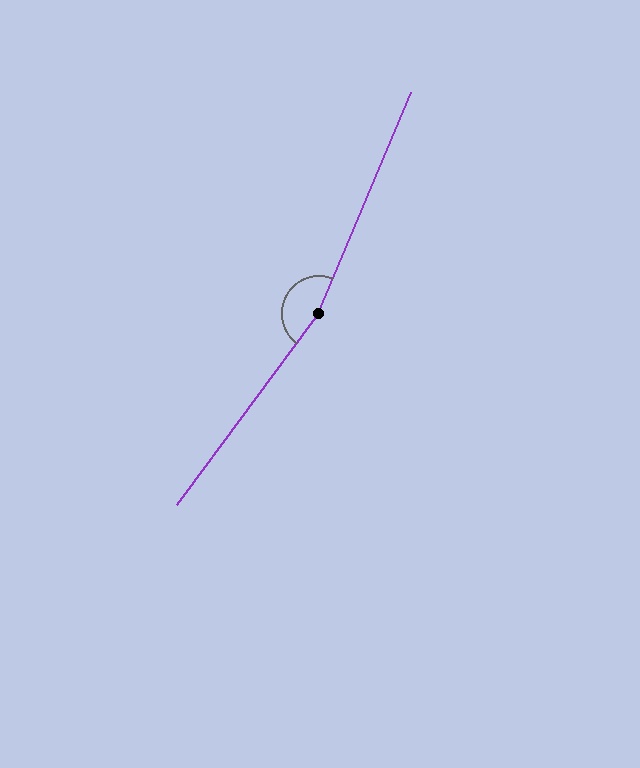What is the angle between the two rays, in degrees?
Approximately 166 degrees.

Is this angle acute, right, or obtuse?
It is obtuse.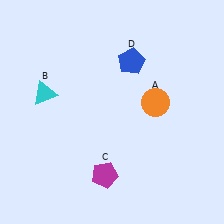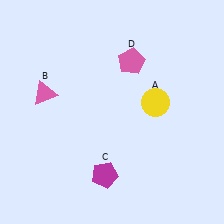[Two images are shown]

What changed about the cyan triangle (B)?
In Image 1, B is cyan. In Image 2, it changed to pink.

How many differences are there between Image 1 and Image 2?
There are 3 differences between the two images.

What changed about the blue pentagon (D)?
In Image 1, D is blue. In Image 2, it changed to pink.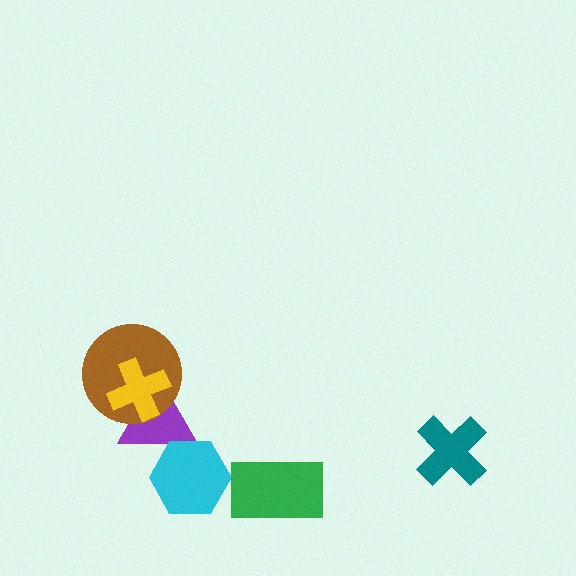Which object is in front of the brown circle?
The yellow cross is in front of the brown circle.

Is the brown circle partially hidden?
Yes, it is partially covered by another shape.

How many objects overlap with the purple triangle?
3 objects overlap with the purple triangle.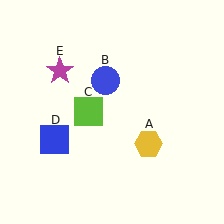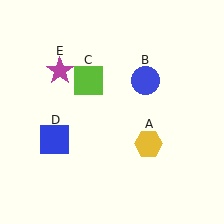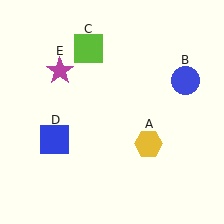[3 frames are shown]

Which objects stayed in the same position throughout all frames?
Yellow hexagon (object A) and blue square (object D) and magenta star (object E) remained stationary.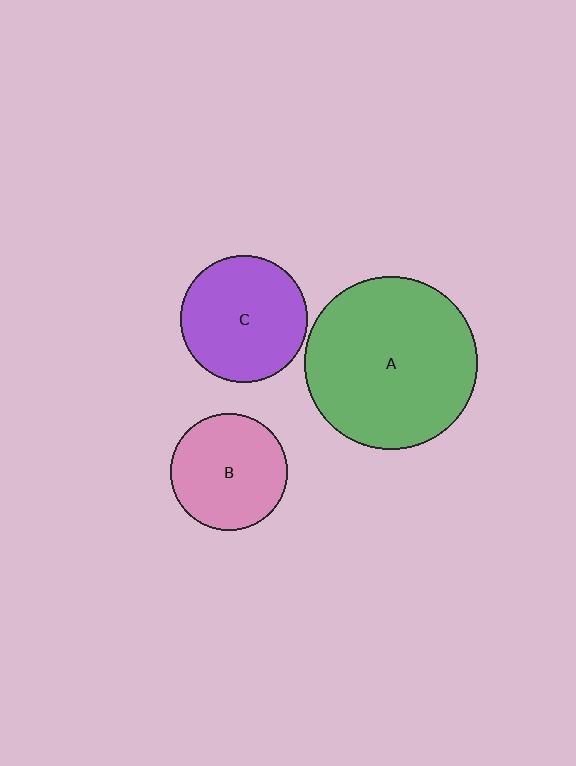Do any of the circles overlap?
No, none of the circles overlap.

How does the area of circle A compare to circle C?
Approximately 1.9 times.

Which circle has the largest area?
Circle A (green).